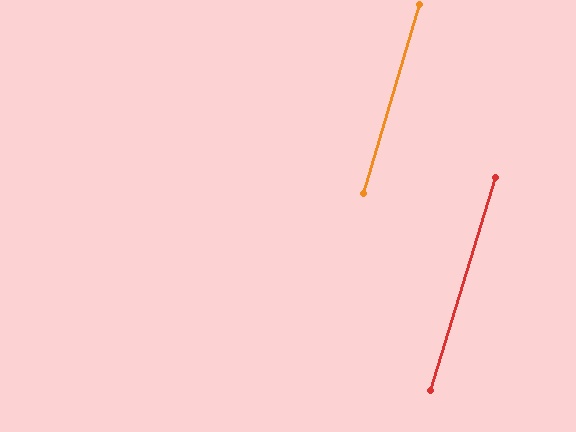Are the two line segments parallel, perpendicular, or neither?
Parallel — their directions differ by only 0.6°.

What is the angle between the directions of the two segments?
Approximately 1 degree.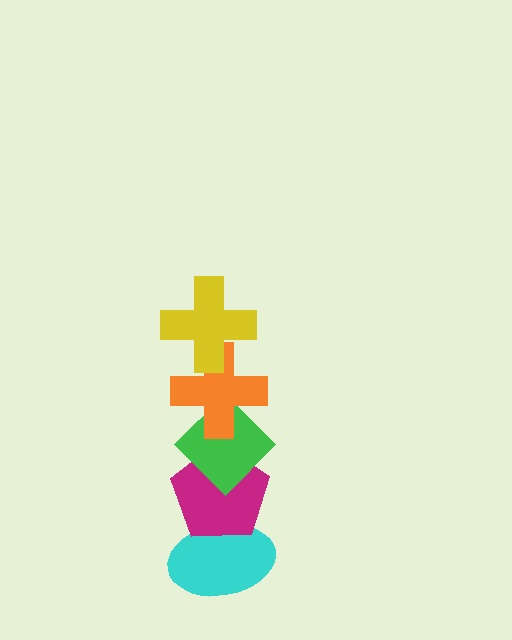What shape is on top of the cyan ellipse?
The magenta pentagon is on top of the cyan ellipse.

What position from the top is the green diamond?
The green diamond is 3rd from the top.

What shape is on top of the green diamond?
The orange cross is on top of the green diamond.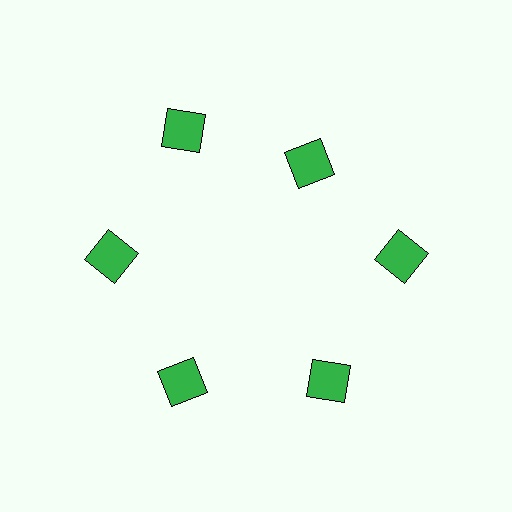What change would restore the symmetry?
The symmetry would be restored by moving it outward, back onto the ring so that all 6 squares sit at equal angles and equal distance from the center.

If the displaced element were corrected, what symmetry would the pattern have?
It would have 6-fold rotational symmetry — the pattern would map onto itself every 60 degrees.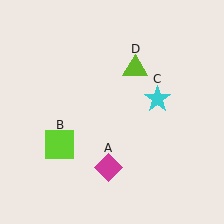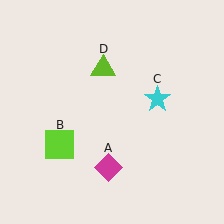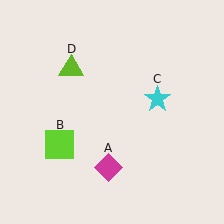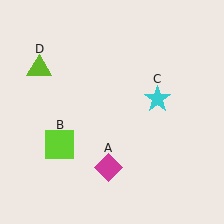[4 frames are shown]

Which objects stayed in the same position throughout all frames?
Magenta diamond (object A) and lime square (object B) and cyan star (object C) remained stationary.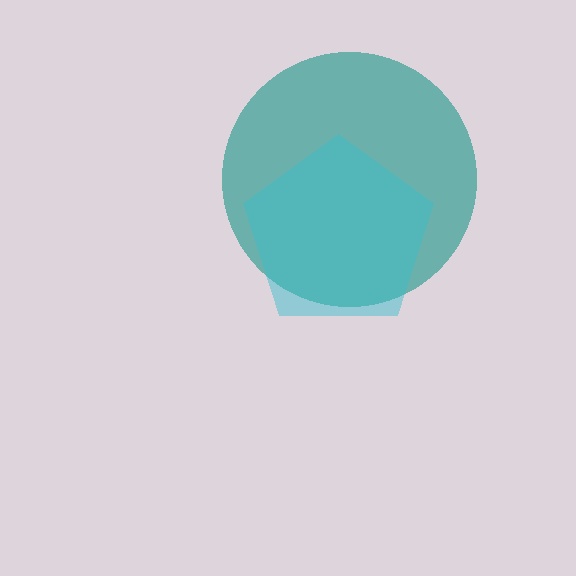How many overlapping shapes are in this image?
There are 2 overlapping shapes in the image.